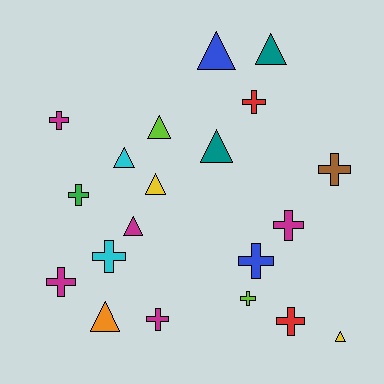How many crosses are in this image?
There are 11 crosses.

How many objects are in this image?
There are 20 objects.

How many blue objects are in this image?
There are 2 blue objects.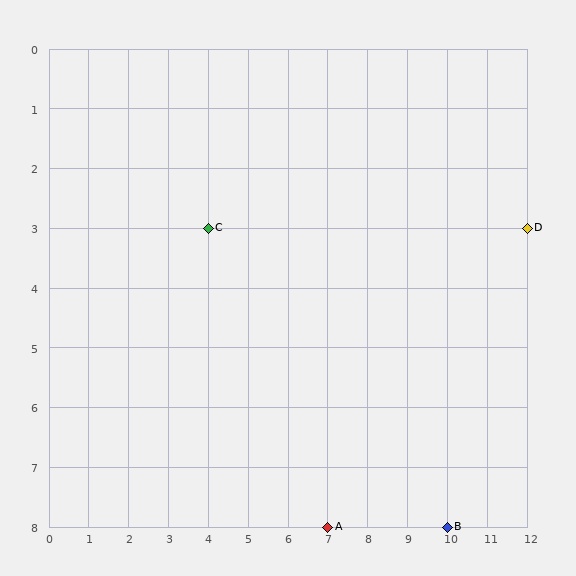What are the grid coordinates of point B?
Point B is at grid coordinates (10, 8).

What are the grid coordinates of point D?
Point D is at grid coordinates (12, 3).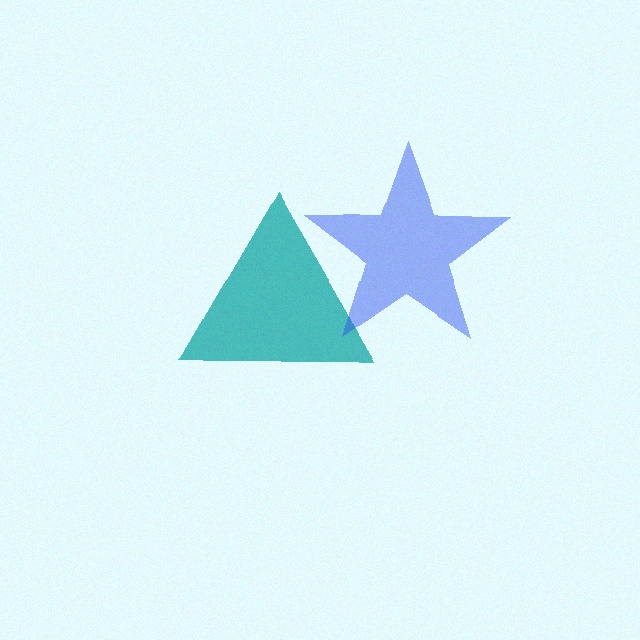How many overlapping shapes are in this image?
There are 2 overlapping shapes in the image.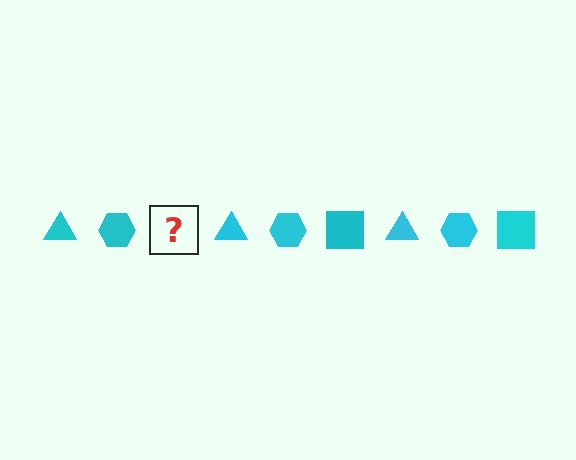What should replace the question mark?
The question mark should be replaced with a cyan square.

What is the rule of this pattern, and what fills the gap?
The rule is that the pattern cycles through triangle, hexagon, square shapes in cyan. The gap should be filled with a cyan square.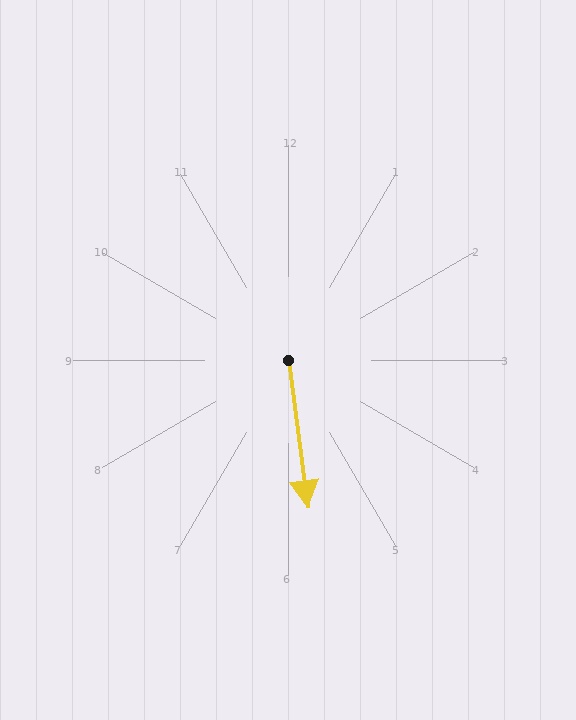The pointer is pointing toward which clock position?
Roughly 6 o'clock.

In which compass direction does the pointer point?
South.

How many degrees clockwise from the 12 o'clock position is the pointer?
Approximately 172 degrees.